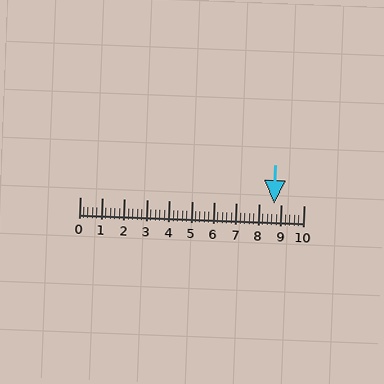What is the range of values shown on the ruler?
The ruler shows values from 0 to 10.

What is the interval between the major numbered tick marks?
The major tick marks are spaced 1 units apart.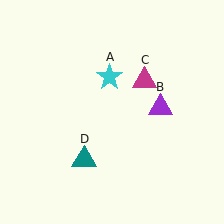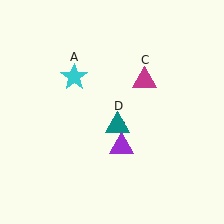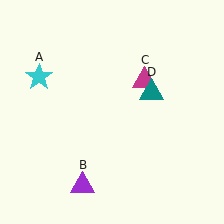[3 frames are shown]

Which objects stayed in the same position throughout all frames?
Magenta triangle (object C) remained stationary.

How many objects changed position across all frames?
3 objects changed position: cyan star (object A), purple triangle (object B), teal triangle (object D).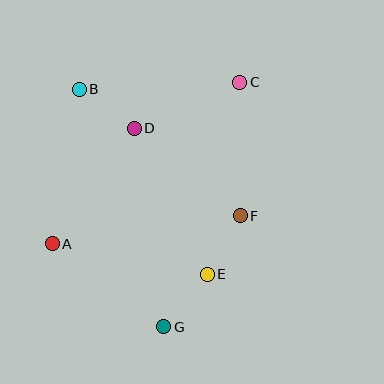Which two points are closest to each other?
Points B and D are closest to each other.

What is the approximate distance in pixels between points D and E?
The distance between D and E is approximately 163 pixels.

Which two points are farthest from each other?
Points C and G are farthest from each other.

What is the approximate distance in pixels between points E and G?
The distance between E and G is approximately 68 pixels.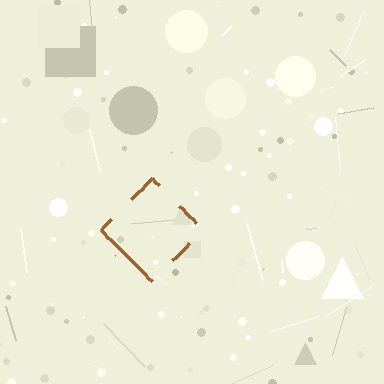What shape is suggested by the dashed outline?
The dashed outline suggests a diamond.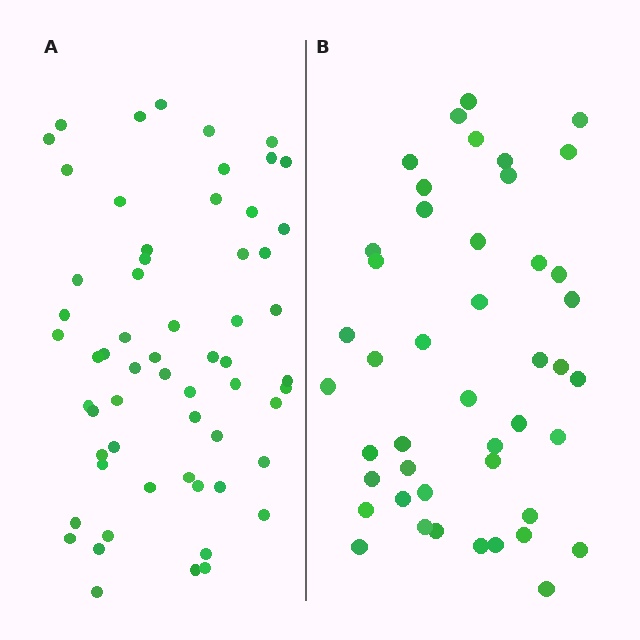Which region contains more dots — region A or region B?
Region A (the left region) has more dots.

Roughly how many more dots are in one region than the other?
Region A has approximately 15 more dots than region B.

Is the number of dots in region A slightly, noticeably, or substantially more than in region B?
Region A has noticeably more, but not dramatically so. The ratio is roughly 1.3 to 1.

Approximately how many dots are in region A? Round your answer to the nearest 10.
About 60 dots.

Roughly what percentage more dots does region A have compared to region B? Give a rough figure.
About 35% more.